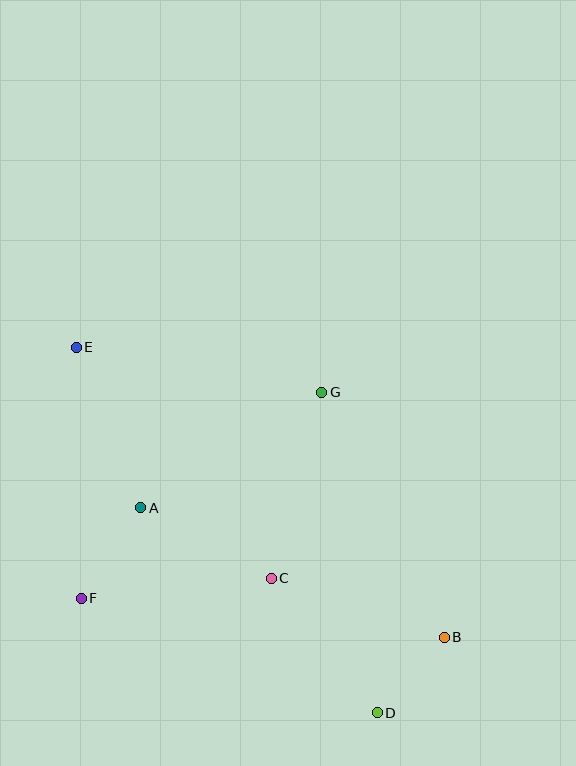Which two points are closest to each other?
Points B and D are closest to each other.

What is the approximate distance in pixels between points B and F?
The distance between B and F is approximately 365 pixels.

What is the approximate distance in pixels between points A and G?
The distance between A and G is approximately 215 pixels.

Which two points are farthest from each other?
Points D and E are farthest from each other.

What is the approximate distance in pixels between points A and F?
The distance between A and F is approximately 109 pixels.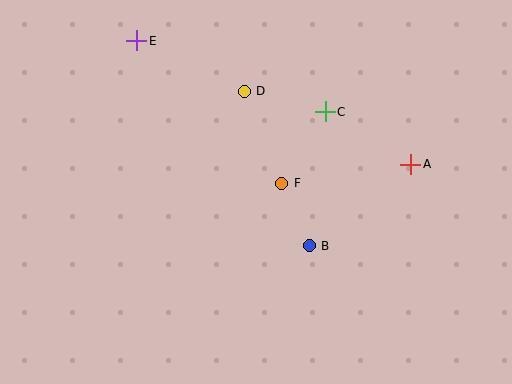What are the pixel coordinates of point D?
Point D is at (244, 91).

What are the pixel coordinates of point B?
Point B is at (309, 246).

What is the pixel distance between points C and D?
The distance between C and D is 83 pixels.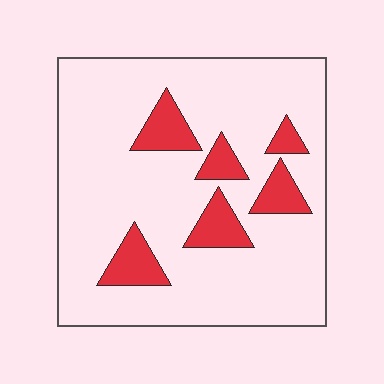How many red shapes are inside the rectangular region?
6.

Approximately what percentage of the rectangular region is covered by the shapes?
Approximately 15%.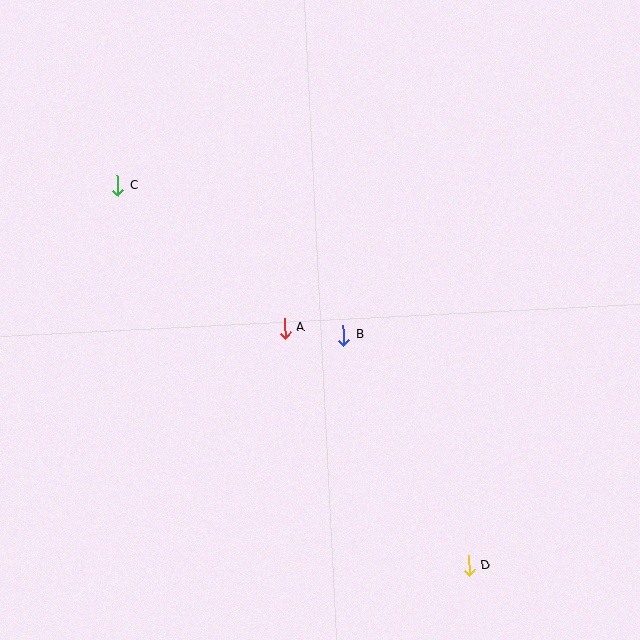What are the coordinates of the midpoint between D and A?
The midpoint between D and A is at (377, 447).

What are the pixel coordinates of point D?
Point D is at (469, 566).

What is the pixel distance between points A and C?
The distance between A and C is 219 pixels.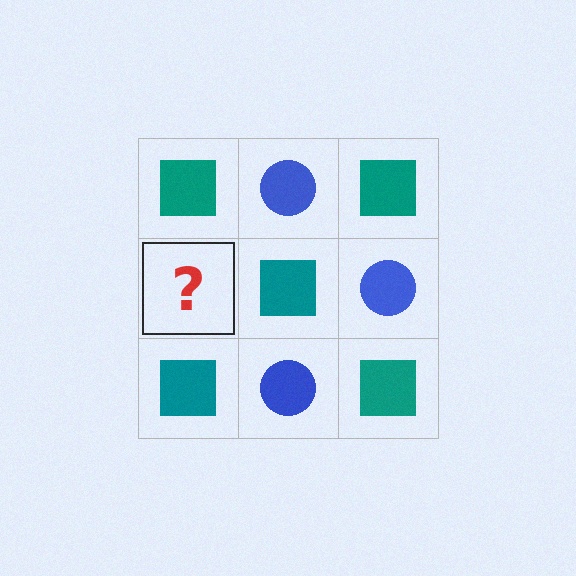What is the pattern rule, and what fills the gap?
The rule is that it alternates teal square and blue circle in a checkerboard pattern. The gap should be filled with a blue circle.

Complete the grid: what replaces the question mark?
The question mark should be replaced with a blue circle.